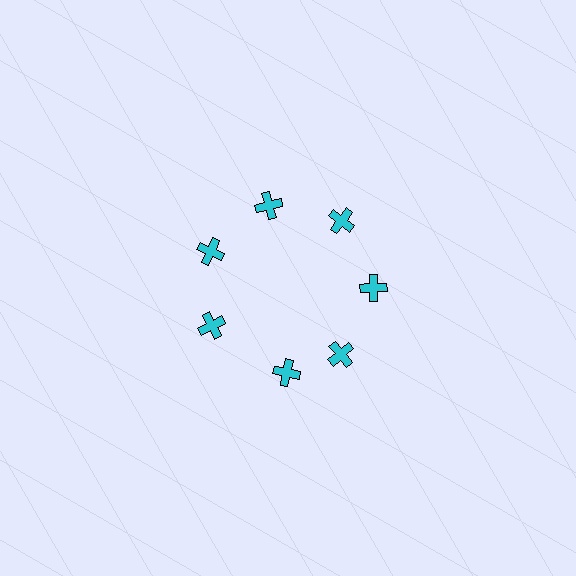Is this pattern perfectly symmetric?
No. The 7 cyan crosses are arranged in a ring, but one element near the 6 o'clock position is rotated out of alignment along the ring, breaking the 7-fold rotational symmetry.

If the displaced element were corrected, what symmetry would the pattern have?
It would have 7-fold rotational symmetry — the pattern would map onto itself every 51 degrees.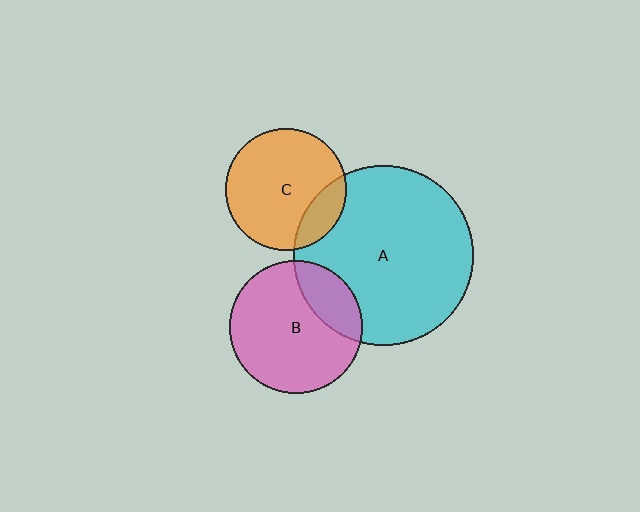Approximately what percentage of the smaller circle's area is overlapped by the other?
Approximately 20%.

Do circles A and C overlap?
Yes.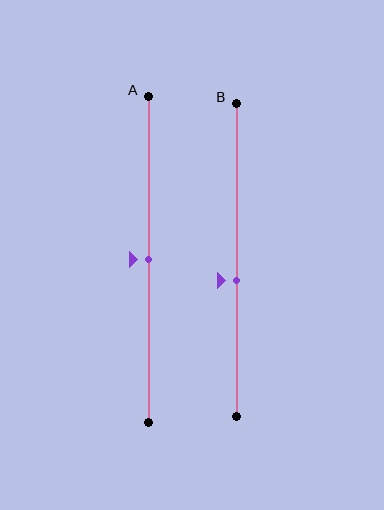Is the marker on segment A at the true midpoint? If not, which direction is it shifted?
Yes, the marker on segment A is at the true midpoint.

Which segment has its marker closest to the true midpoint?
Segment A has its marker closest to the true midpoint.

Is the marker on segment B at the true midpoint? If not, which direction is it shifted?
No, the marker on segment B is shifted downward by about 7% of the segment length.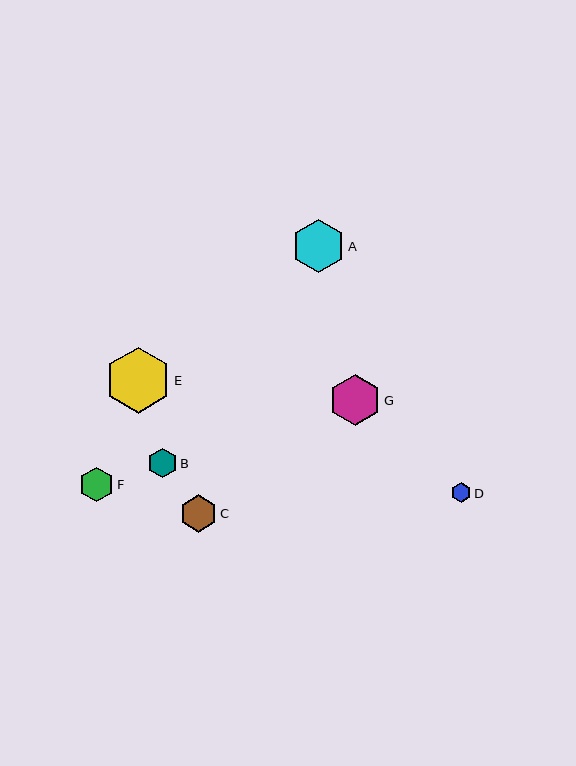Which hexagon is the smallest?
Hexagon D is the smallest with a size of approximately 20 pixels.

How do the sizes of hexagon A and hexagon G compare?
Hexagon A and hexagon G are approximately the same size.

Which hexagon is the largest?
Hexagon E is the largest with a size of approximately 65 pixels.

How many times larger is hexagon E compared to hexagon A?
Hexagon E is approximately 1.2 times the size of hexagon A.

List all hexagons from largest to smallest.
From largest to smallest: E, A, G, C, F, B, D.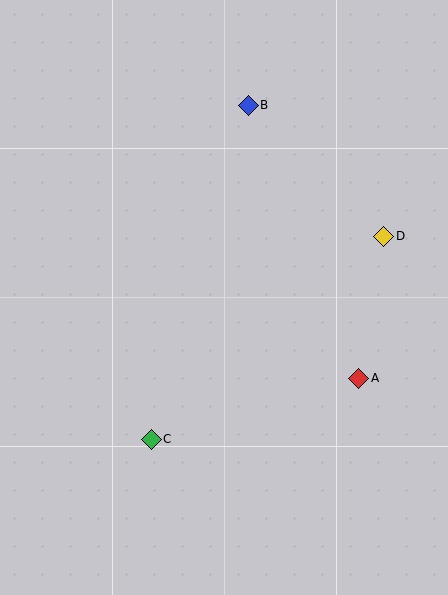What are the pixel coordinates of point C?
Point C is at (151, 439).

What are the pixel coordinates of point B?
Point B is at (248, 105).